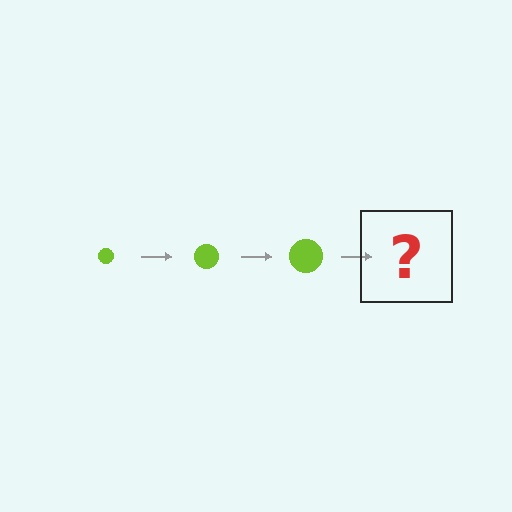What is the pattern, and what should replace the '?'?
The pattern is that the circle gets progressively larger each step. The '?' should be a lime circle, larger than the previous one.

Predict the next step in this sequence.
The next step is a lime circle, larger than the previous one.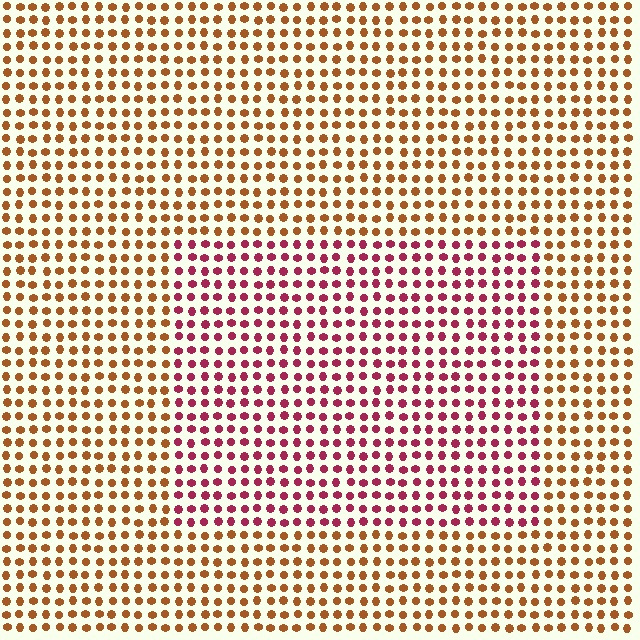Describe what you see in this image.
The image is filled with small brown elements in a uniform arrangement. A rectangle-shaped region is visible where the elements are tinted to a slightly different hue, forming a subtle color boundary.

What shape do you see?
I see a rectangle.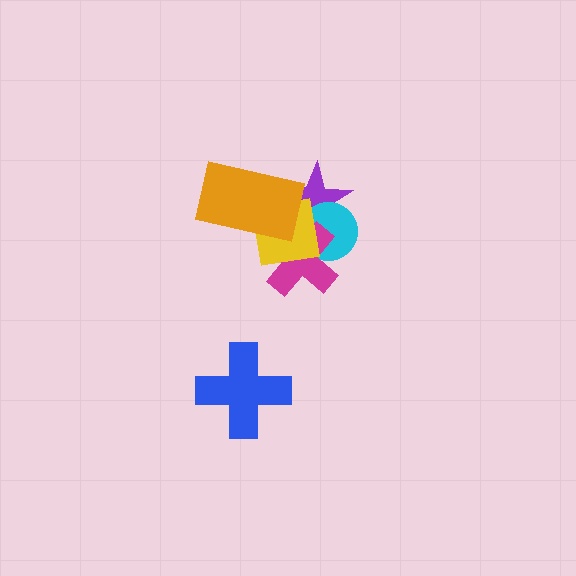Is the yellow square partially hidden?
Yes, it is partially covered by another shape.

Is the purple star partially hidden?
Yes, it is partially covered by another shape.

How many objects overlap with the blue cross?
0 objects overlap with the blue cross.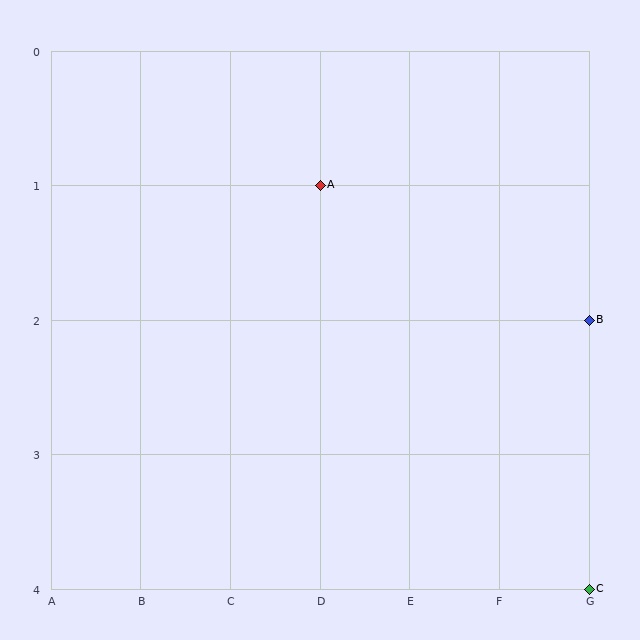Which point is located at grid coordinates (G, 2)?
Point B is at (G, 2).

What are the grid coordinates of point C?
Point C is at grid coordinates (G, 4).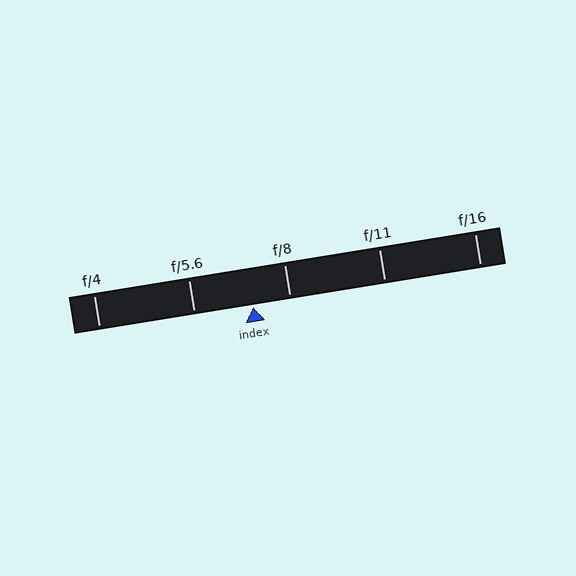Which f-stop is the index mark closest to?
The index mark is closest to f/8.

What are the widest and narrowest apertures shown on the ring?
The widest aperture shown is f/4 and the narrowest is f/16.